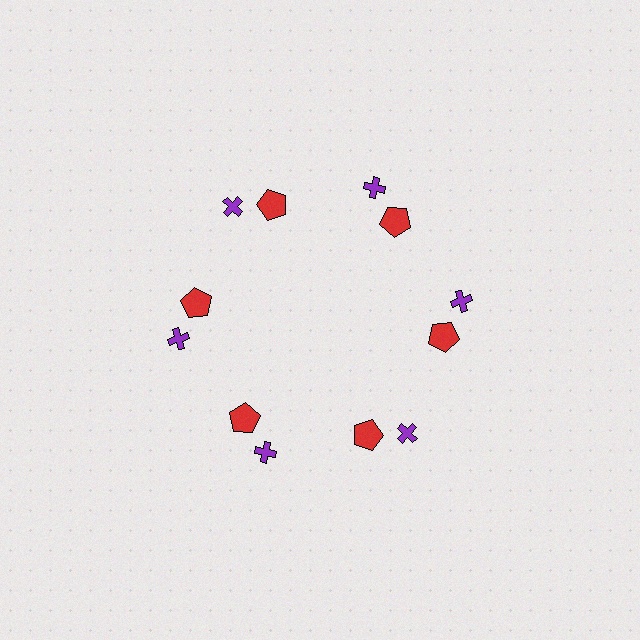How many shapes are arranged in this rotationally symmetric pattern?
There are 12 shapes, arranged in 6 groups of 2.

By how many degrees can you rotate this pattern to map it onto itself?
The pattern maps onto itself every 60 degrees of rotation.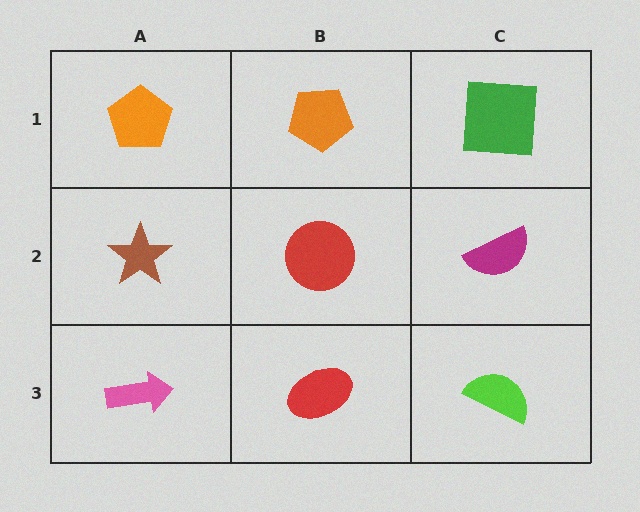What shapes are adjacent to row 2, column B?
An orange pentagon (row 1, column B), a red ellipse (row 3, column B), a brown star (row 2, column A), a magenta semicircle (row 2, column C).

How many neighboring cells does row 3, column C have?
2.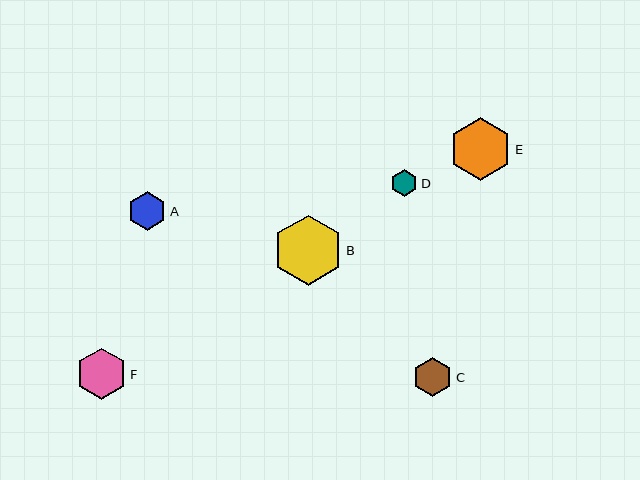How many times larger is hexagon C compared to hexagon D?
Hexagon C is approximately 1.5 times the size of hexagon D.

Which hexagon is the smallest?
Hexagon D is the smallest with a size of approximately 27 pixels.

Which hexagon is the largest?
Hexagon B is the largest with a size of approximately 70 pixels.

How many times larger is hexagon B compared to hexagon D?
Hexagon B is approximately 2.6 times the size of hexagon D.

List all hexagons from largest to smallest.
From largest to smallest: B, E, F, C, A, D.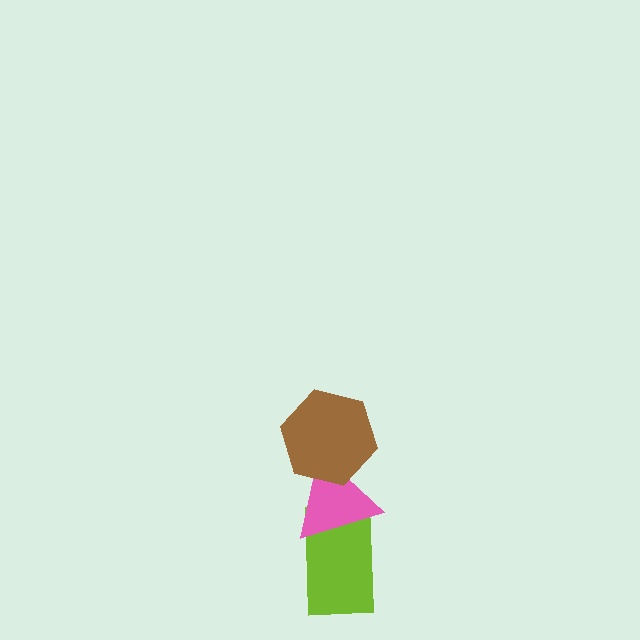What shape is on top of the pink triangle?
The brown hexagon is on top of the pink triangle.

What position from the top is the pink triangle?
The pink triangle is 2nd from the top.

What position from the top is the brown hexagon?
The brown hexagon is 1st from the top.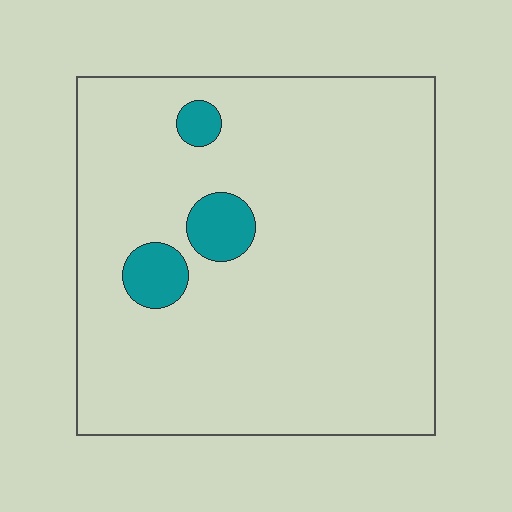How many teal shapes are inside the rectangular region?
3.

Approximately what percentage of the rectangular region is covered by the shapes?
Approximately 5%.